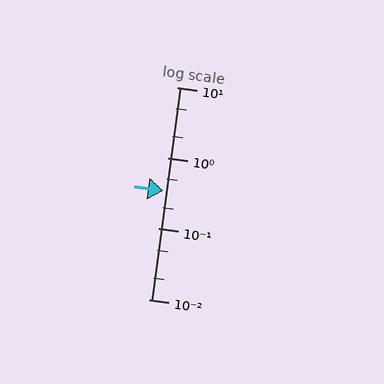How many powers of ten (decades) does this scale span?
The scale spans 3 decades, from 0.01 to 10.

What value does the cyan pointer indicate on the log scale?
The pointer indicates approximately 0.34.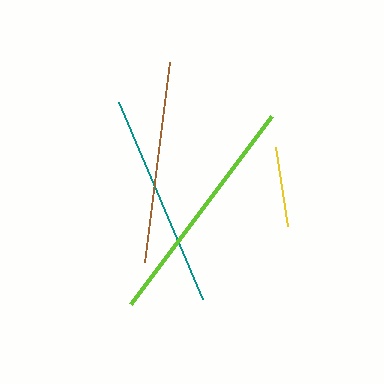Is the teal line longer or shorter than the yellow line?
The teal line is longer than the yellow line.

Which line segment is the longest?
The lime line is the longest at approximately 235 pixels.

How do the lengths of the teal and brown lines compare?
The teal and brown lines are approximately the same length.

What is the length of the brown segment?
The brown segment is approximately 202 pixels long.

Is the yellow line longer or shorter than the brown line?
The brown line is longer than the yellow line.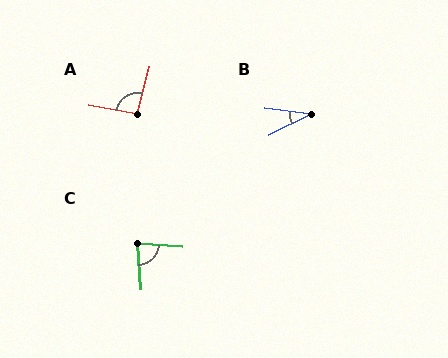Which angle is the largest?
A, at approximately 94 degrees.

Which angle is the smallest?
B, at approximately 34 degrees.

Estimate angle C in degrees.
Approximately 82 degrees.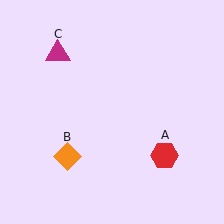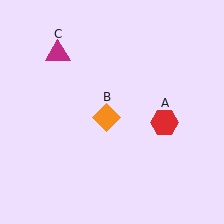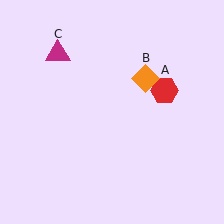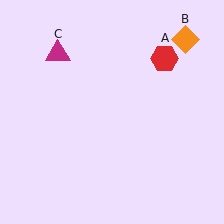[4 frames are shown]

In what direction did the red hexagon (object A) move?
The red hexagon (object A) moved up.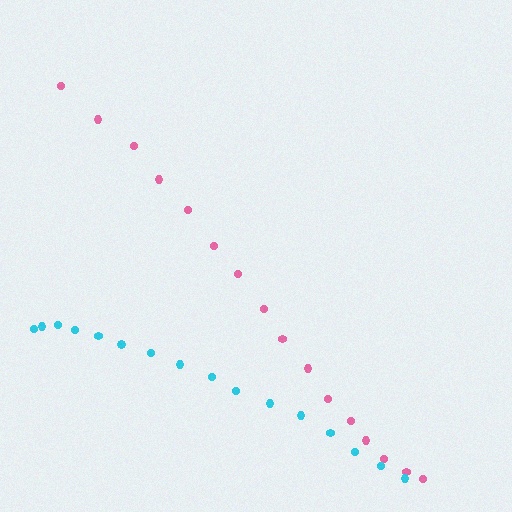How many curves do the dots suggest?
There are 2 distinct paths.